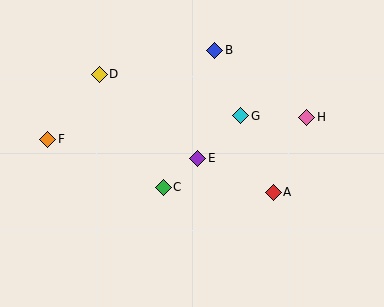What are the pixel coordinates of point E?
Point E is at (198, 158).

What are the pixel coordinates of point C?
Point C is at (163, 187).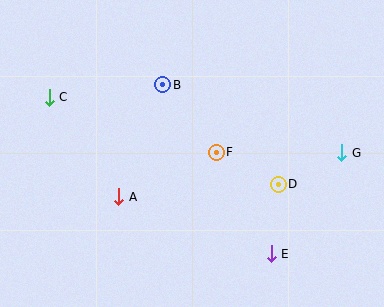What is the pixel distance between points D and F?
The distance between D and F is 70 pixels.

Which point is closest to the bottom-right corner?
Point E is closest to the bottom-right corner.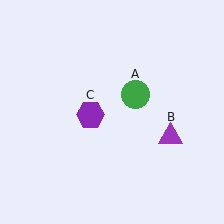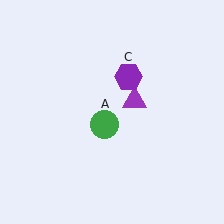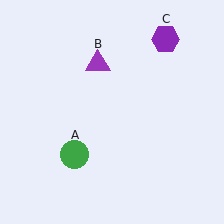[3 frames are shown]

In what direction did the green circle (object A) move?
The green circle (object A) moved down and to the left.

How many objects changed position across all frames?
3 objects changed position: green circle (object A), purple triangle (object B), purple hexagon (object C).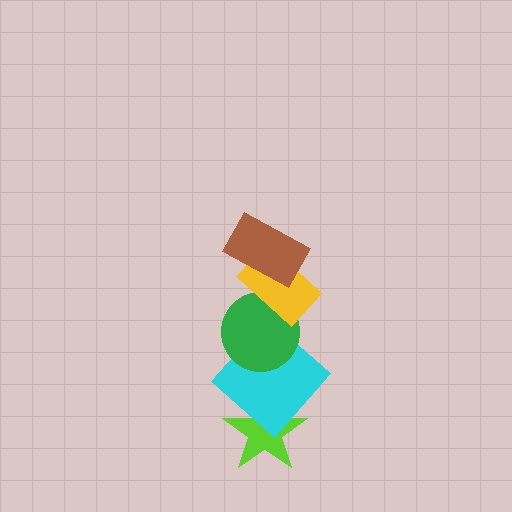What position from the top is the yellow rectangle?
The yellow rectangle is 2nd from the top.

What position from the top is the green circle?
The green circle is 3rd from the top.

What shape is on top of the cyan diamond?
The green circle is on top of the cyan diamond.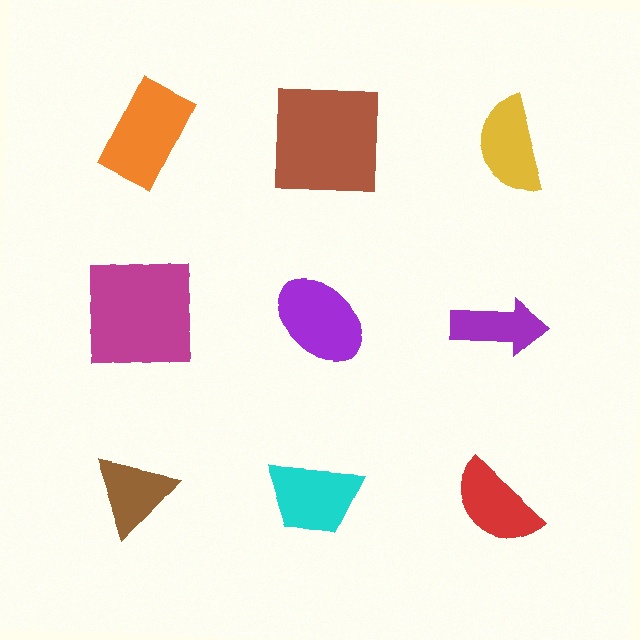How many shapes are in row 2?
3 shapes.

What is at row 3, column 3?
A red semicircle.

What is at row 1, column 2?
A brown square.